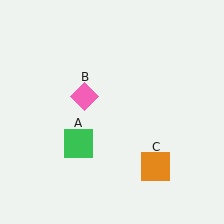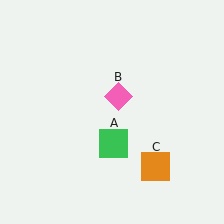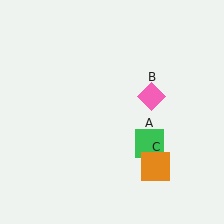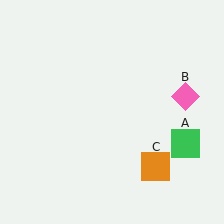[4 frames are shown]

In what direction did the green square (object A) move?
The green square (object A) moved right.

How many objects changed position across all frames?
2 objects changed position: green square (object A), pink diamond (object B).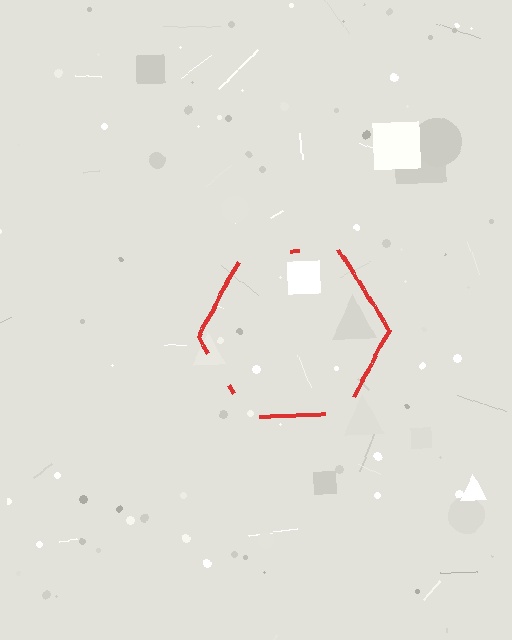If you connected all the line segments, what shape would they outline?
They would outline a hexagon.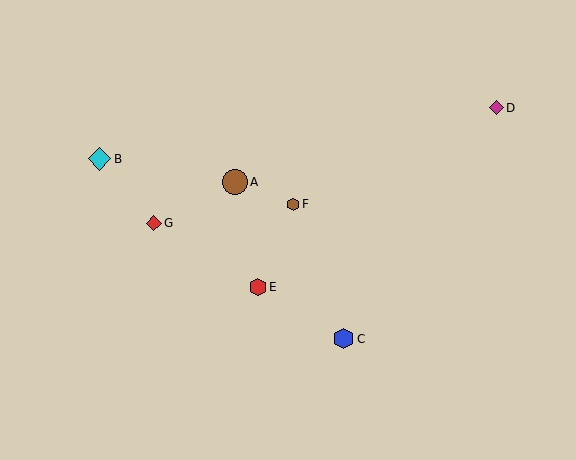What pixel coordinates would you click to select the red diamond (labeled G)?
Click at (154, 223) to select the red diamond G.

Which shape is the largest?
The brown circle (labeled A) is the largest.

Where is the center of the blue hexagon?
The center of the blue hexagon is at (344, 339).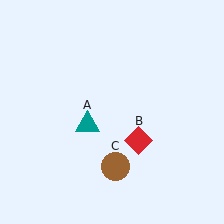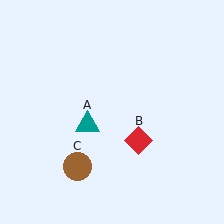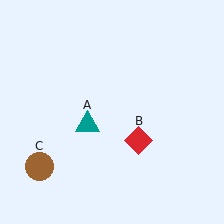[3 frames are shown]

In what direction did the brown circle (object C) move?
The brown circle (object C) moved left.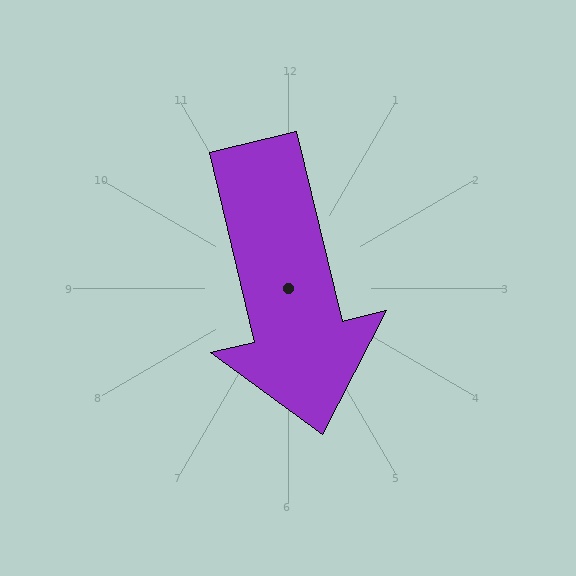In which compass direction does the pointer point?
South.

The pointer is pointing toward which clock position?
Roughly 6 o'clock.